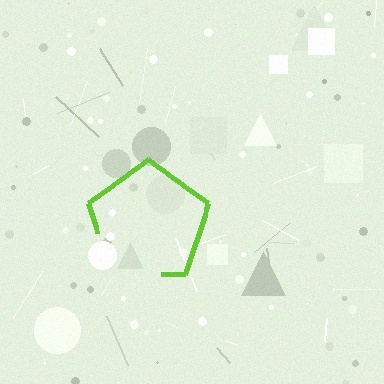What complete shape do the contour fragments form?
The contour fragments form a pentagon.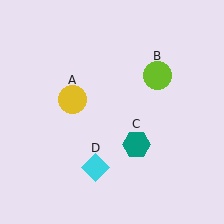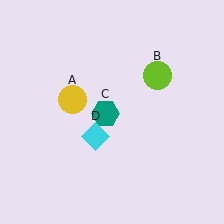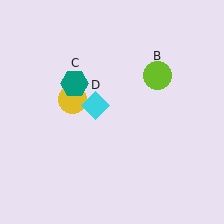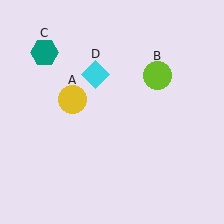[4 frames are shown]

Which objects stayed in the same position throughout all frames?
Yellow circle (object A) and lime circle (object B) remained stationary.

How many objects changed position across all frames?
2 objects changed position: teal hexagon (object C), cyan diamond (object D).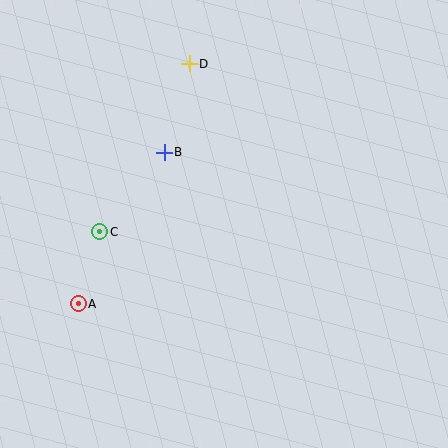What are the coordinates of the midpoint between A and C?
The midpoint between A and C is at (89, 268).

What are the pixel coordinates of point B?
Point B is at (164, 152).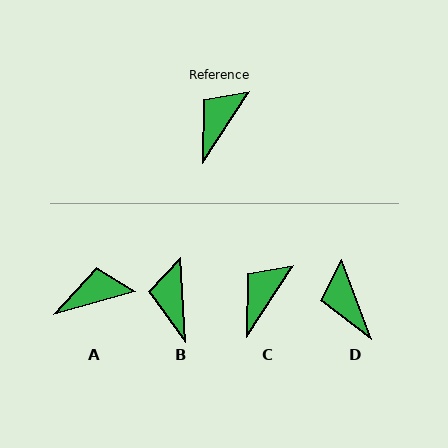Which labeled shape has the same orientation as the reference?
C.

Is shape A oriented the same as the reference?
No, it is off by about 41 degrees.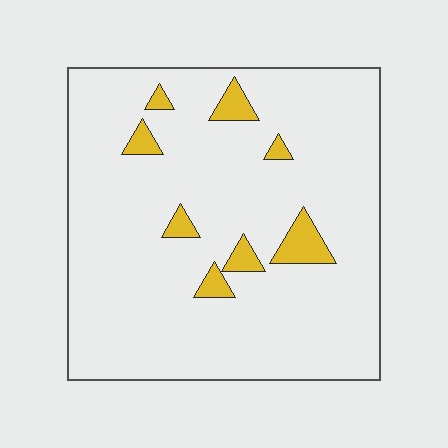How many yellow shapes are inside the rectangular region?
8.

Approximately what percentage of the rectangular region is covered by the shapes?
Approximately 5%.